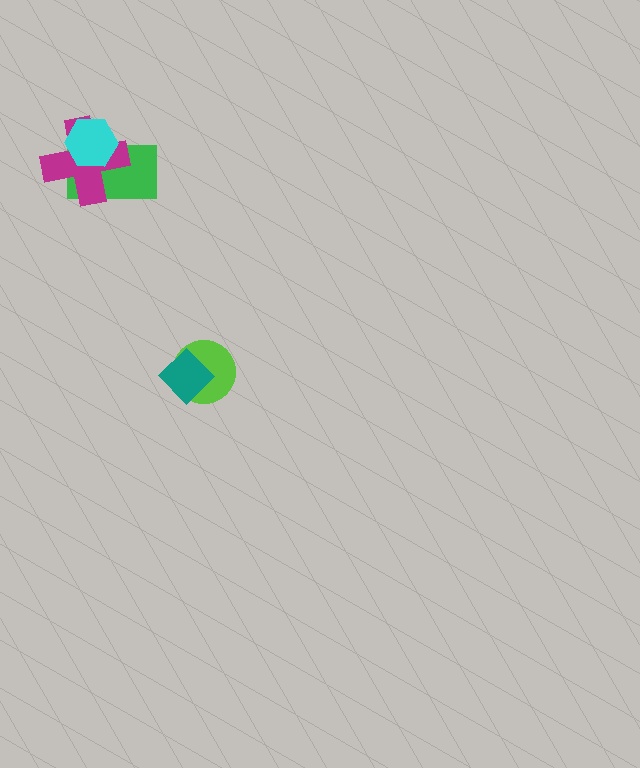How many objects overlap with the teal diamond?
1 object overlaps with the teal diamond.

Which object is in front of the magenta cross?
The cyan hexagon is in front of the magenta cross.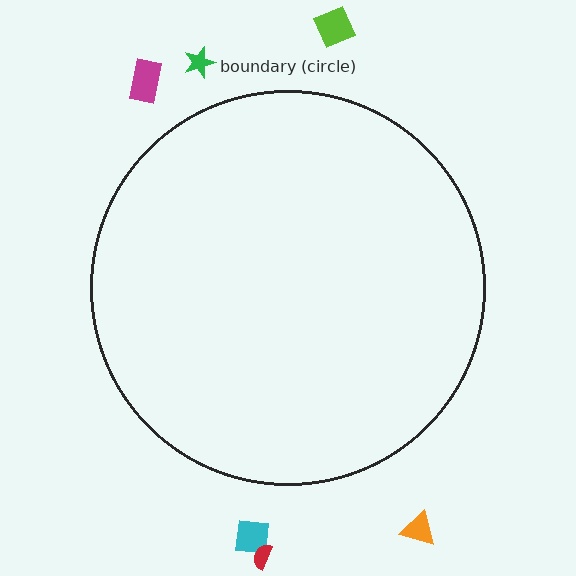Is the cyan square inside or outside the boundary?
Outside.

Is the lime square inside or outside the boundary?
Outside.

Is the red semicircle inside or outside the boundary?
Outside.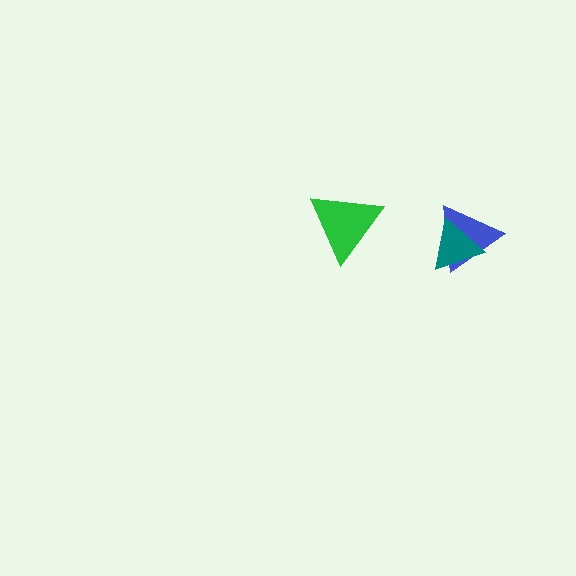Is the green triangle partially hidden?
No, no other shape covers it.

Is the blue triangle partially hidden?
Yes, it is partially covered by another shape.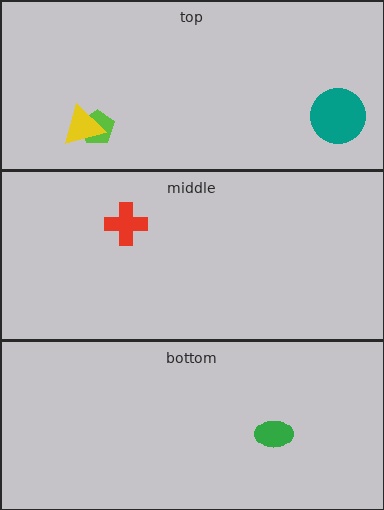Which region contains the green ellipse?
The bottom region.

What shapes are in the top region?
The teal circle, the lime pentagon, the yellow triangle.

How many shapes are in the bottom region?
1.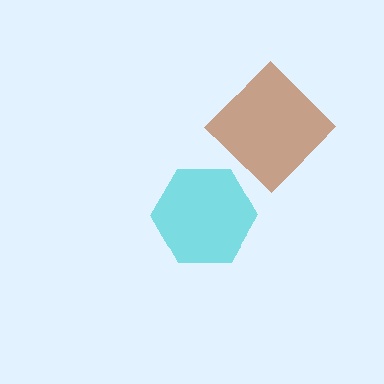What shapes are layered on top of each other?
The layered shapes are: a cyan hexagon, a brown diamond.